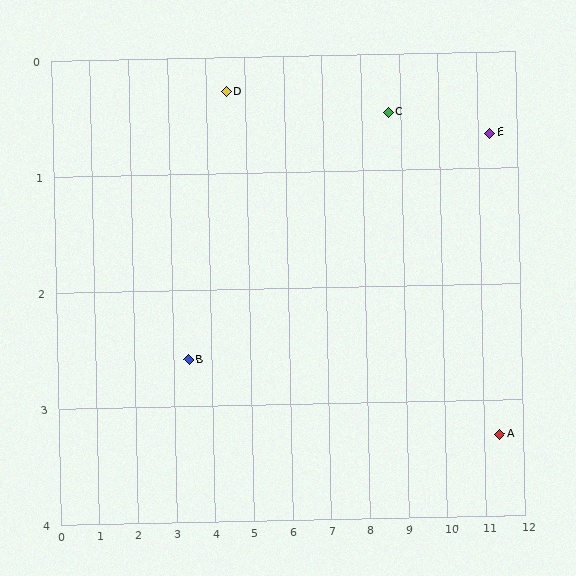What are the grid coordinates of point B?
Point B is at approximately (3.4, 2.6).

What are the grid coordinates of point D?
Point D is at approximately (4.5, 0.3).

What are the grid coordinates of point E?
Point E is at approximately (11.3, 0.7).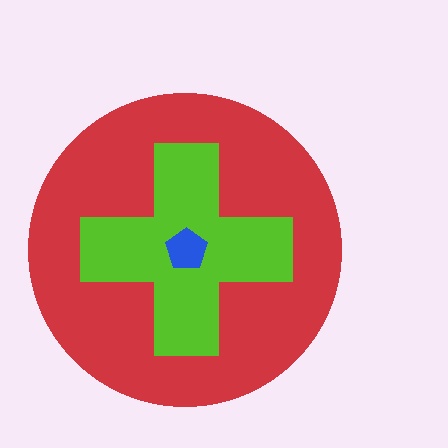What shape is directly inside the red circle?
The lime cross.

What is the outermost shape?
The red circle.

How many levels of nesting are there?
3.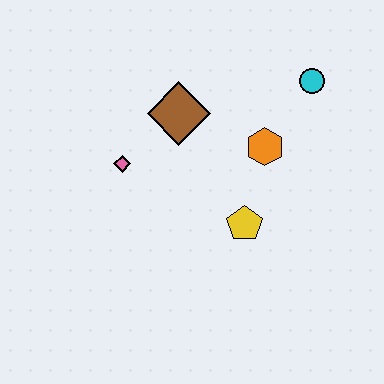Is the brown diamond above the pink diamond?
Yes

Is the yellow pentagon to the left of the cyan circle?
Yes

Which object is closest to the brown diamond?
The pink diamond is closest to the brown diamond.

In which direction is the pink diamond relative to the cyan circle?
The pink diamond is to the left of the cyan circle.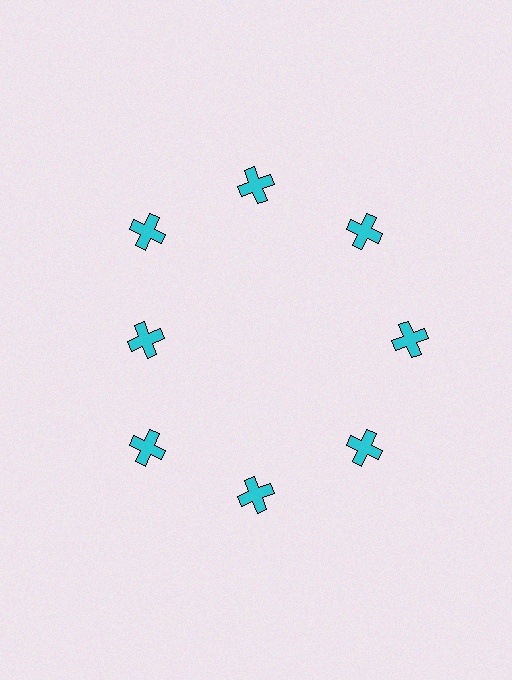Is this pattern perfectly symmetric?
No. The 8 cyan crosses are arranged in a ring, but one element near the 9 o'clock position is pulled inward toward the center, breaking the 8-fold rotational symmetry.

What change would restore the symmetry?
The symmetry would be restored by moving it outward, back onto the ring so that all 8 crosses sit at equal angles and equal distance from the center.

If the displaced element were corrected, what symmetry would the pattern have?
It would have 8-fold rotational symmetry — the pattern would map onto itself every 45 degrees.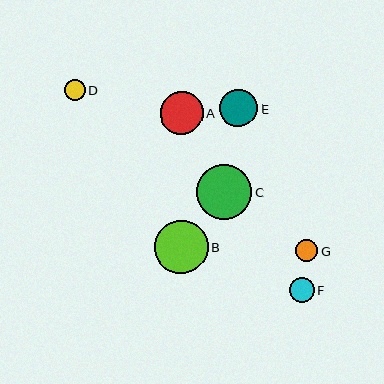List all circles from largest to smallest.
From largest to smallest: C, B, A, E, F, G, D.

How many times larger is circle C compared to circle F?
Circle C is approximately 2.3 times the size of circle F.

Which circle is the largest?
Circle C is the largest with a size of approximately 55 pixels.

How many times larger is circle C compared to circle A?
Circle C is approximately 1.3 times the size of circle A.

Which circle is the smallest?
Circle D is the smallest with a size of approximately 21 pixels.